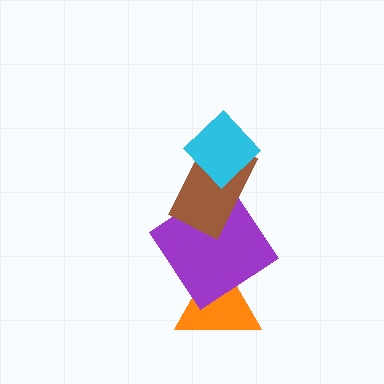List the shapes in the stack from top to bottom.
From top to bottom: the cyan diamond, the brown rectangle, the purple diamond, the orange triangle.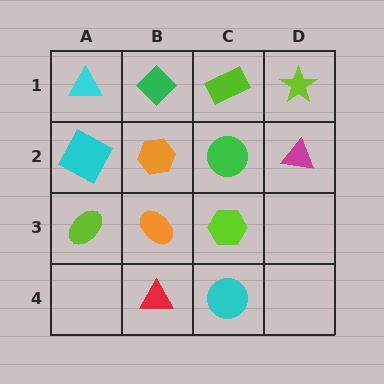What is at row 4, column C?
A cyan circle.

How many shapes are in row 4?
2 shapes.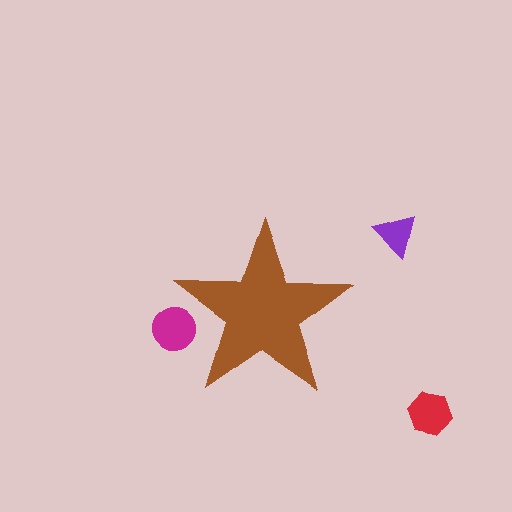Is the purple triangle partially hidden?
No, the purple triangle is fully visible.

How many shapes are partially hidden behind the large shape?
1 shape is partially hidden.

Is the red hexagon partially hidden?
No, the red hexagon is fully visible.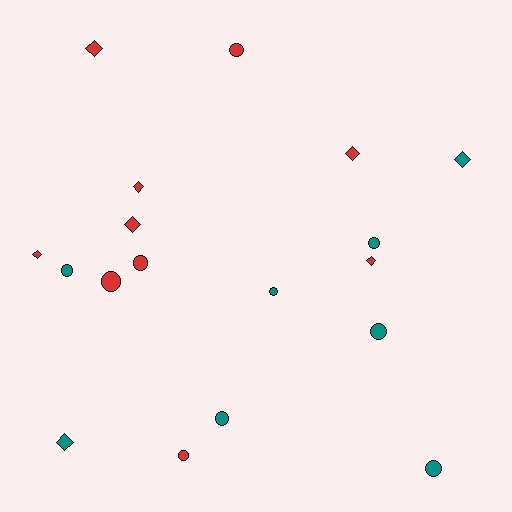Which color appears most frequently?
Red, with 10 objects.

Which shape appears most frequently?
Circle, with 10 objects.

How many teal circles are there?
There are 6 teal circles.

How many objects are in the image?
There are 18 objects.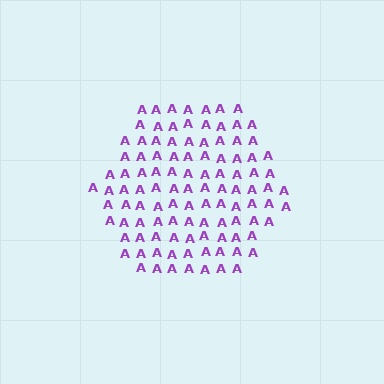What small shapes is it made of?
It is made of small letter A's.